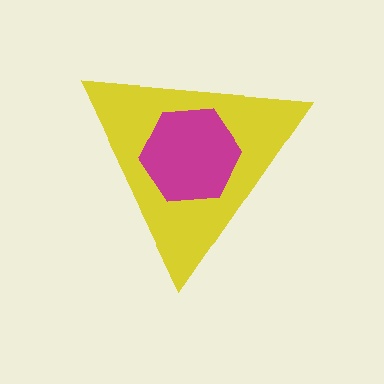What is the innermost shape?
The magenta hexagon.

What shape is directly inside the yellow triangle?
The magenta hexagon.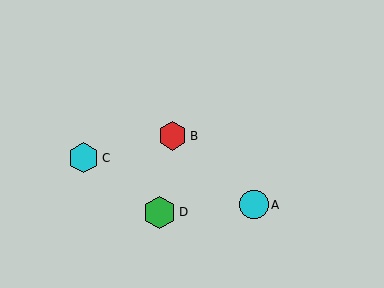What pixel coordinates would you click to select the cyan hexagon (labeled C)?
Click at (84, 158) to select the cyan hexagon C.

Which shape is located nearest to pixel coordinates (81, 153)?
The cyan hexagon (labeled C) at (84, 158) is nearest to that location.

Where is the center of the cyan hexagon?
The center of the cyan hexagon is at (84, 158).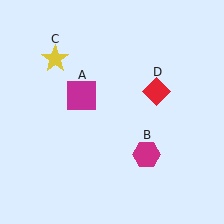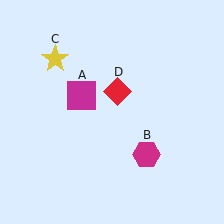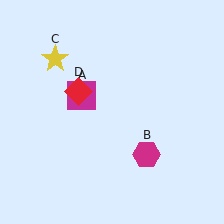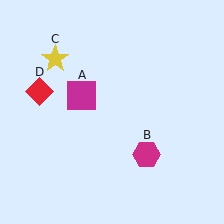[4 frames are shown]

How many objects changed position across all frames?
1 object changed position: red diamond (object D).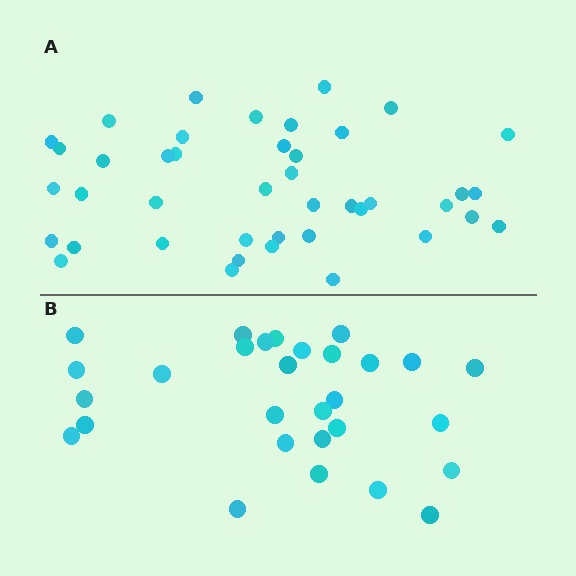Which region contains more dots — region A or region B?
Region A (the top region) has more dots.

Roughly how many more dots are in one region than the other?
Region A has approximately 15 more dots than region B.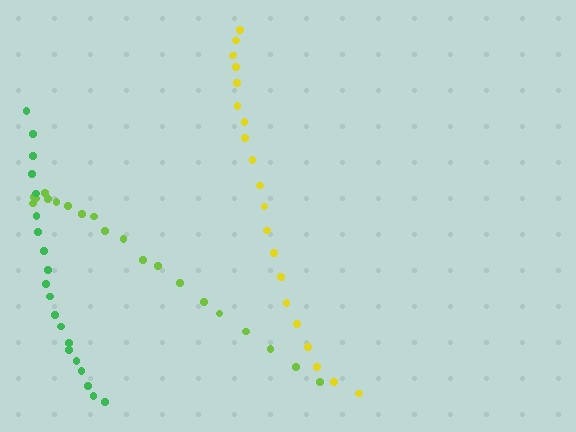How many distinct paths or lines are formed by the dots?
There are 3 distinct paths.